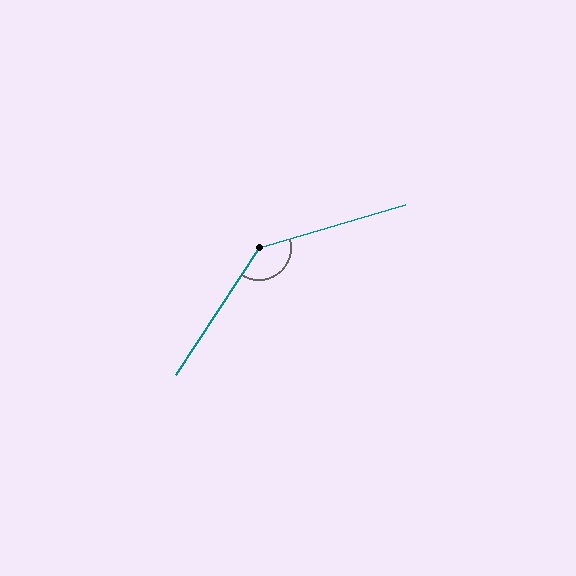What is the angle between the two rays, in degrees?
Approximately 140 degrees.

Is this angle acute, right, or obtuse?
It is obtuse.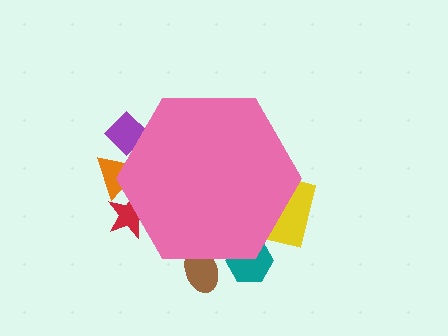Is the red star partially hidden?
Yes, the red star is partially hidden behind the pink hexagon.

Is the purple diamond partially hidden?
Yes, the purple diamond is partially hidden behind the pink hexagon.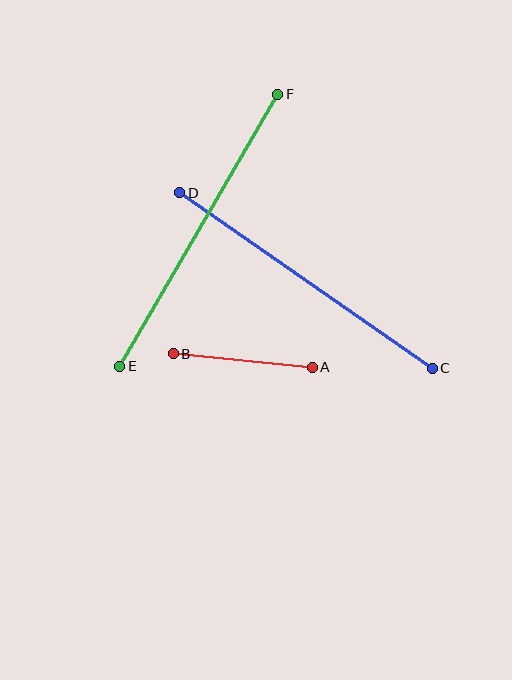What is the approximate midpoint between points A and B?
The midpoint is at approximately (243, 361) pixels.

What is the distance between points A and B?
The distance is approximately 140 pixels.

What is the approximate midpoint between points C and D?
The midpoint is at approximately (306, 280) pixels.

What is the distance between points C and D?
The distance is approximately 308 pixels.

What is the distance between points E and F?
The distance is approximately 315 pixels.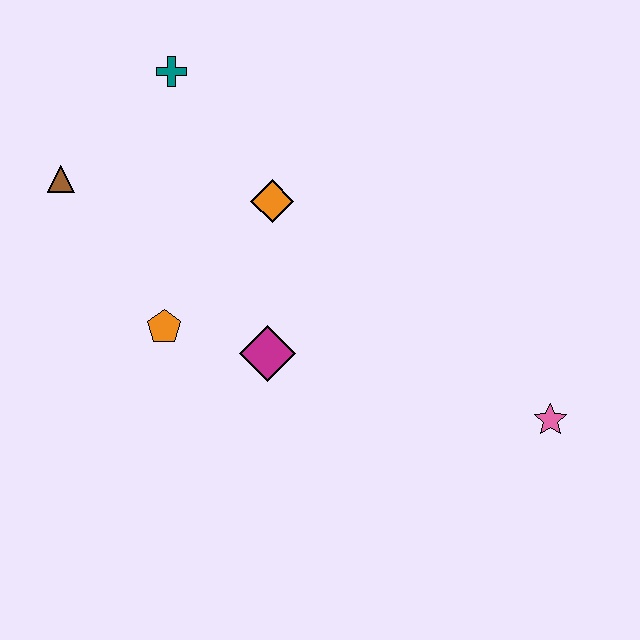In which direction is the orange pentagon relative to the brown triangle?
The orange pentagon is below the brown triangle.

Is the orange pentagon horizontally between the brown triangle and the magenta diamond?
Yes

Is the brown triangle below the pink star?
No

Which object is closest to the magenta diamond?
The orange pentagon is closest to the magenta diamond.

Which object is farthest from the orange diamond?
The pink star is farthest from the orange diamond.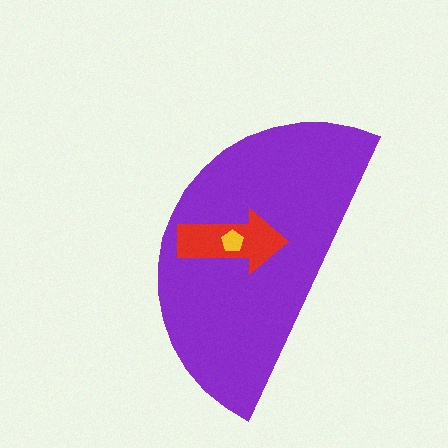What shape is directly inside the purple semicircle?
The red arrow.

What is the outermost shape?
The purple semicircle.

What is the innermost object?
The yellow pentagon.